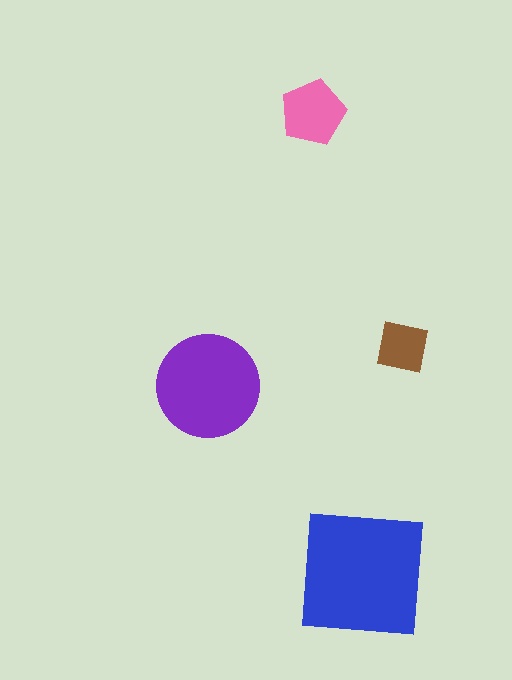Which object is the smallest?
The brown square.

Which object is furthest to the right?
The brown square is rightmost.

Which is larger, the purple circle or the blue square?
The blue square.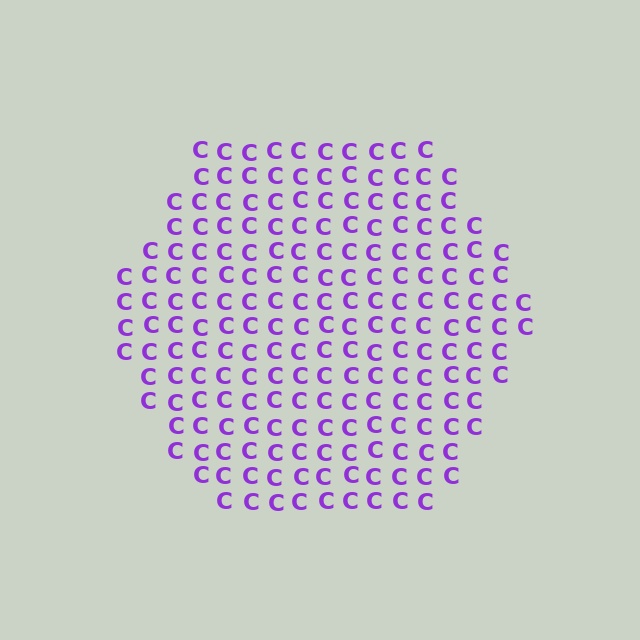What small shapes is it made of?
It is made of small letter C's.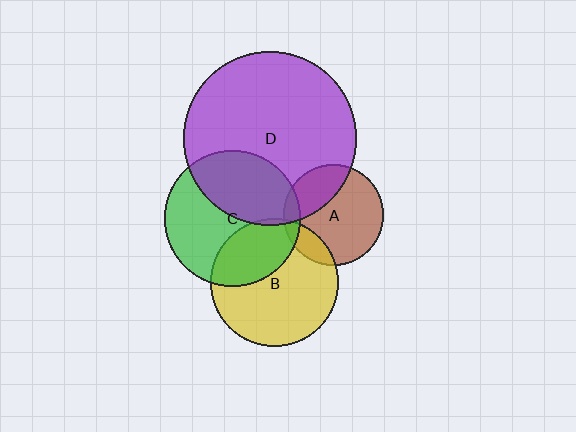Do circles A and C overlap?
Yes.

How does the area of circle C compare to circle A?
Approximately 1.8 times.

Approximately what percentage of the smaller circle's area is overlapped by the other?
Approximately 10%.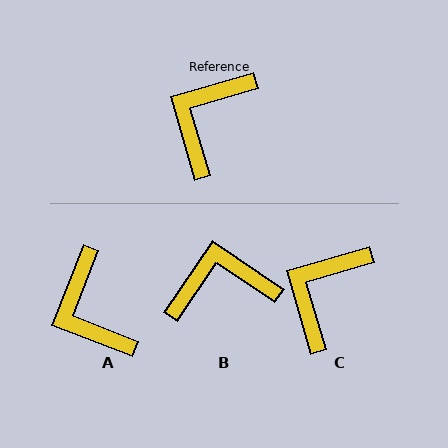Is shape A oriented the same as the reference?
No, it is off by about 53 degrees.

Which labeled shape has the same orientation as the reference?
C.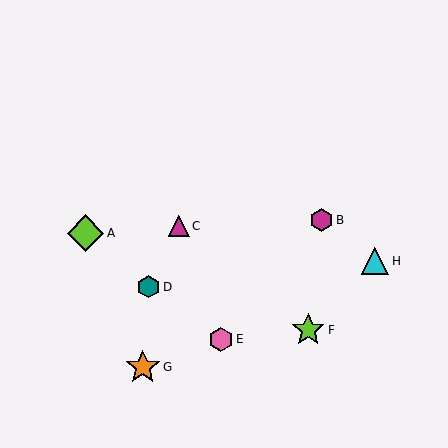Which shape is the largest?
The lime diamond (labeled A) is the largest.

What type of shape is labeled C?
Shape C is a magenta triangle.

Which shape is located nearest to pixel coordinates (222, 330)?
The pink hexagon (labeled E) at (221, 339) is nearest to that location.